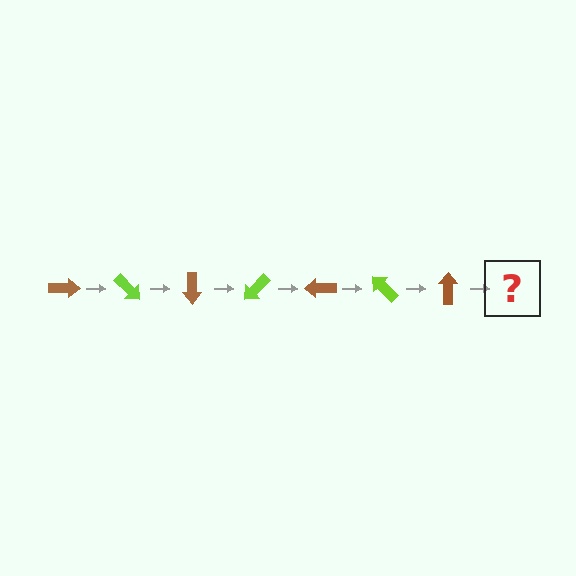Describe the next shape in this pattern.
It should be a lime arrow, rotated 315 degrees from the start.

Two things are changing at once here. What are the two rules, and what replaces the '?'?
The two rules are that it rotates 45 degrees each step and the color cycles through brown and lime. The '?' should be a lime arrow, rotated 315 degrees from the start.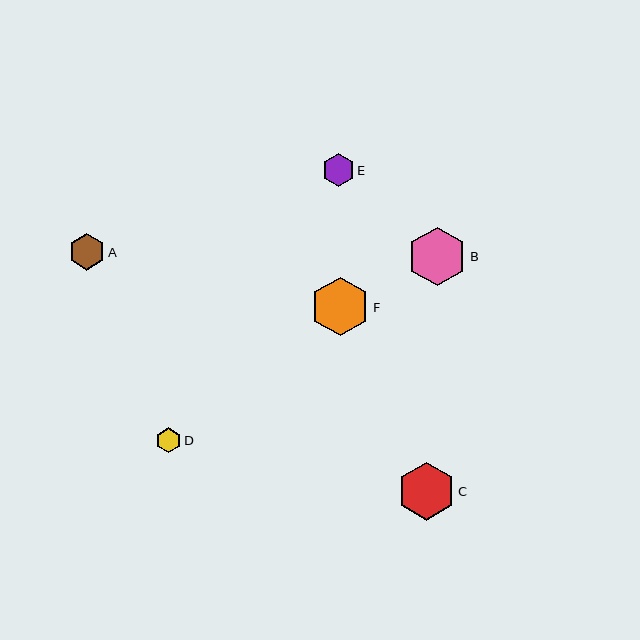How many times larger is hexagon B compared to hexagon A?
Hexagon B is approximately 1.6 times the size of hexagon A.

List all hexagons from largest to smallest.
From largest to smallest: B, F, C, A, E, D.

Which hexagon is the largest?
Hexagon B is the largest with a size of approximately 59 pixels.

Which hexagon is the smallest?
Hexagon D is the smallest with a size of approximately 25 pixels.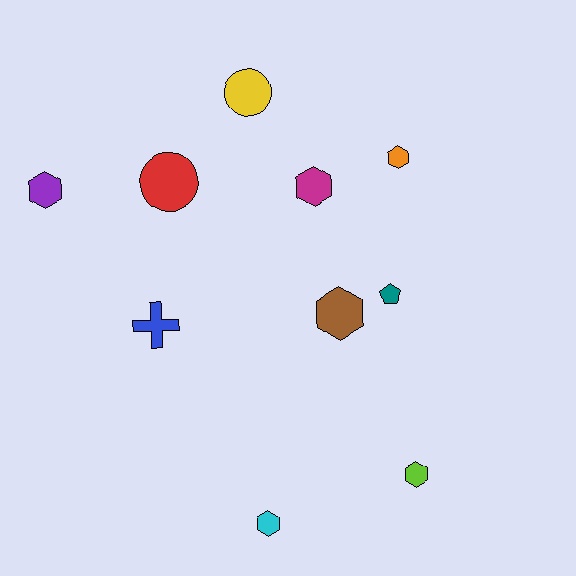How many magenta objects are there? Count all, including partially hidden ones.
There is 1 magenta object.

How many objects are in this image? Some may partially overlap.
There are 10 objects.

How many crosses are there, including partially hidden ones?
There is 1 cross.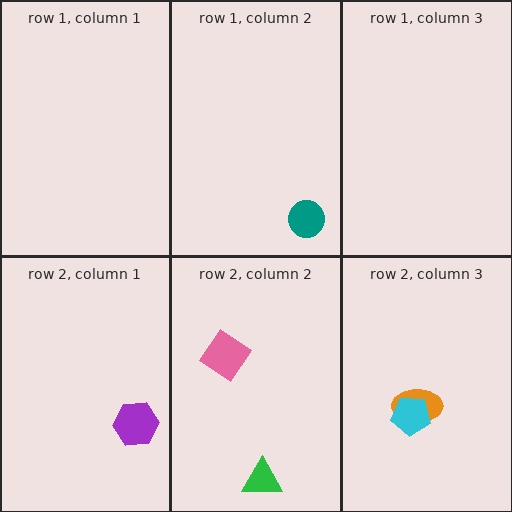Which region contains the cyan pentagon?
The row 2, column 3 region.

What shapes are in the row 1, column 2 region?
The teal circle.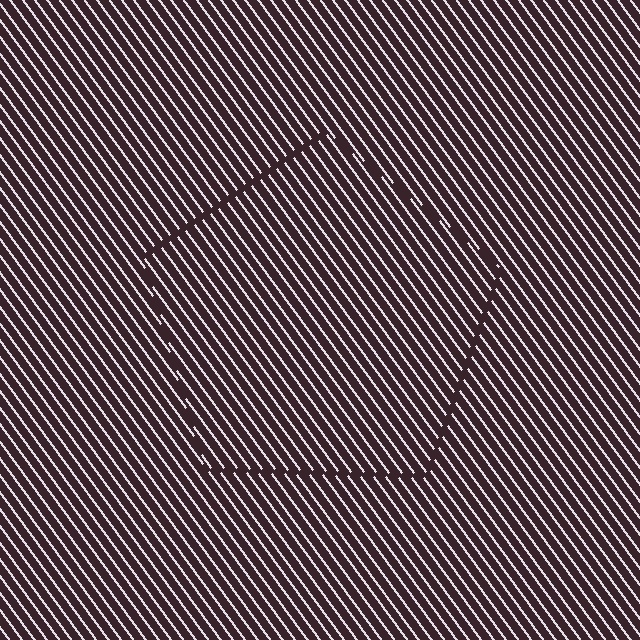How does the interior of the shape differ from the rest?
The interior of the shape contains the same grating, shifted by half a period — the contour is defined by the phase discontinuity where line-ends from the inner and outer gratings abut.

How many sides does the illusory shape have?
5 sides — the line-ends trace a pentagon.